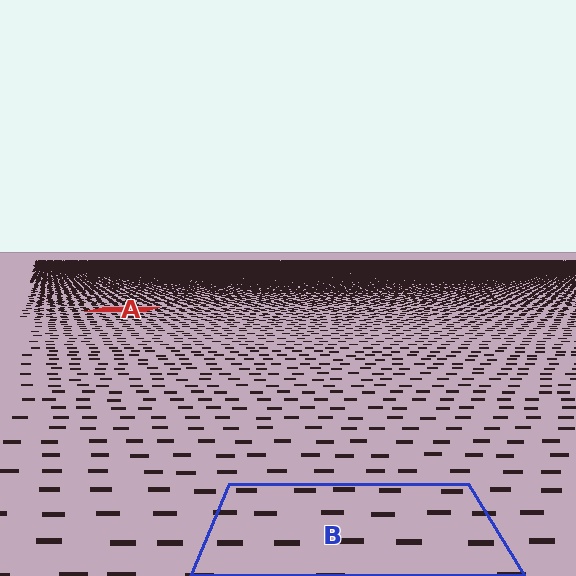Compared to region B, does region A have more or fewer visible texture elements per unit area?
Region A has more texture elements per unit area — they are packed more densely because it is farther away.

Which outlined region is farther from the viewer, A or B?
Region A is farther from the viewer — the texture elements inside it appear smaller and more densely packed.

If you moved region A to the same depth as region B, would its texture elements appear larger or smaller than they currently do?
They would appear larger. At a closer depth, the same texture elements are projected at a bigger on-screen size.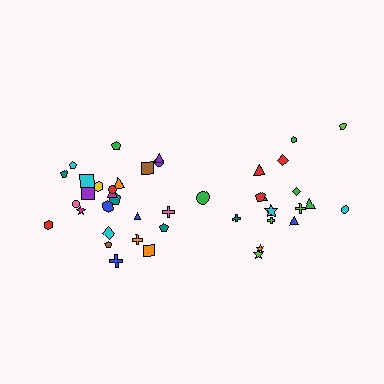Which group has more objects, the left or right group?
The left group.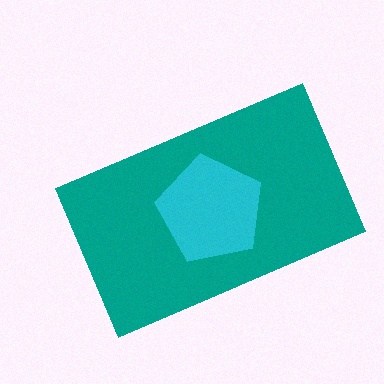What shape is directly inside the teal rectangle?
The cyan pentagon.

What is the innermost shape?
The cyan pentagon.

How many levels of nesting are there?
2.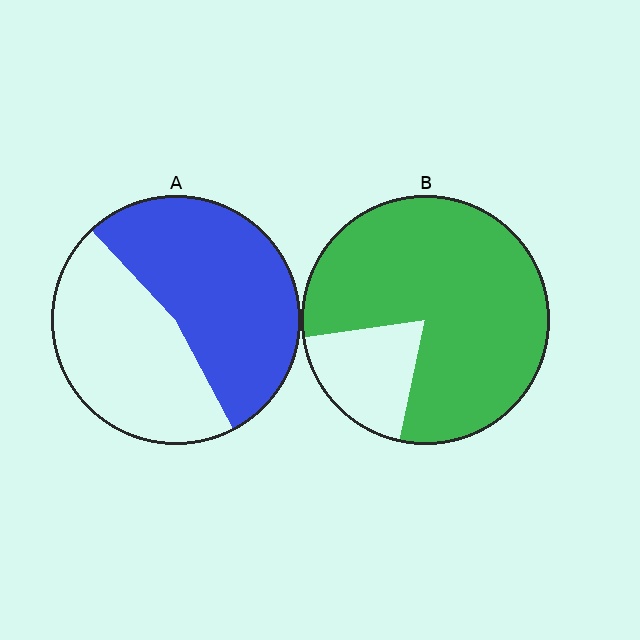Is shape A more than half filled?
Yes.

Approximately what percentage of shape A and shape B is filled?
A is approximately 55% and B is approximately 80%.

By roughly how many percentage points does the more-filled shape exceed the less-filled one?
By roughly 25 percentage points (B over A).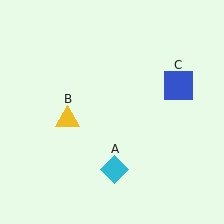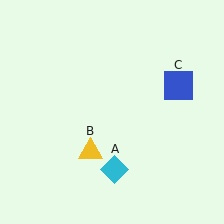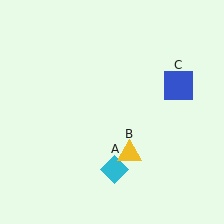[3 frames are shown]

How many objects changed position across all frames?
1 object changed position: yellow triangle (object B).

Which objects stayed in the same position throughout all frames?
Cyan diamond (object A) and blue square (object C) remained stationary.